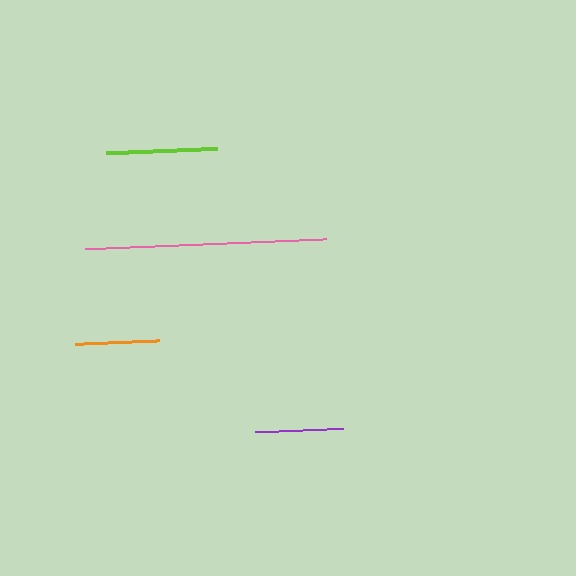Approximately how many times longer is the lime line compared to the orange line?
The lime line is approximately 1.3 times the length of the orange line.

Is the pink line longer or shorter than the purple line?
The pink line is longer than the purple line.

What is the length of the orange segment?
The orange segment is approximately 84 pixels long.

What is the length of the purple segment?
The purple segment is approximately 88 pixels long.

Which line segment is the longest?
The pink line is the longest at approximately 241 pixels.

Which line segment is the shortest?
The orange line is the shortest at approximately 84 pixels.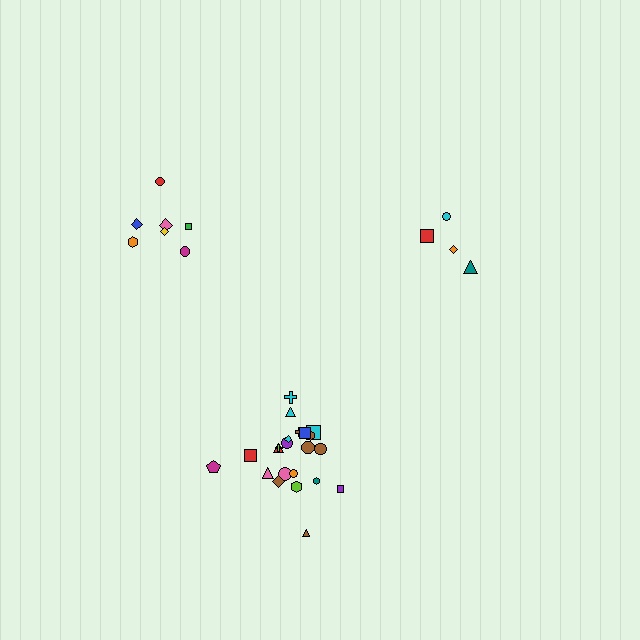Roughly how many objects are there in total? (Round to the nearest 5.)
Roughly 35 objects in total.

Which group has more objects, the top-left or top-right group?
The top-left group.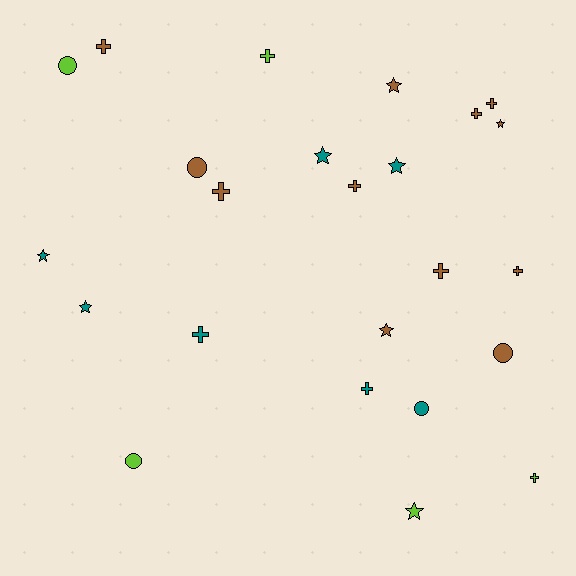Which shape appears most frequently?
Cross, with 11 objects.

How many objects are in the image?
There are 24 objects.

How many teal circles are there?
There is 1 teal circle.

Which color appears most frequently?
Brown, with 12 objects.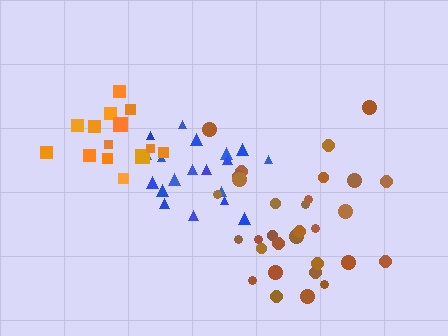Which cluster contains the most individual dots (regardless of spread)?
Brown (31).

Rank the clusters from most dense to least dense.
orange, brown, blue.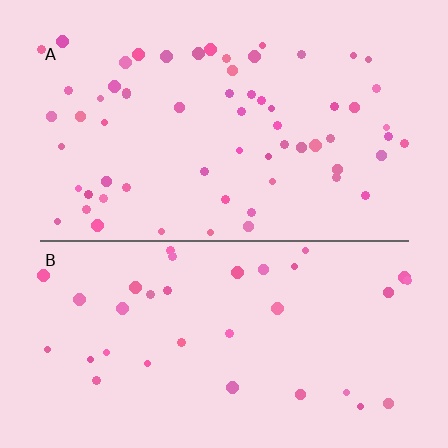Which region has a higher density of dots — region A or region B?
A (the top).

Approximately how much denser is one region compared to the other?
Approximately 1.8× — region A over region B.